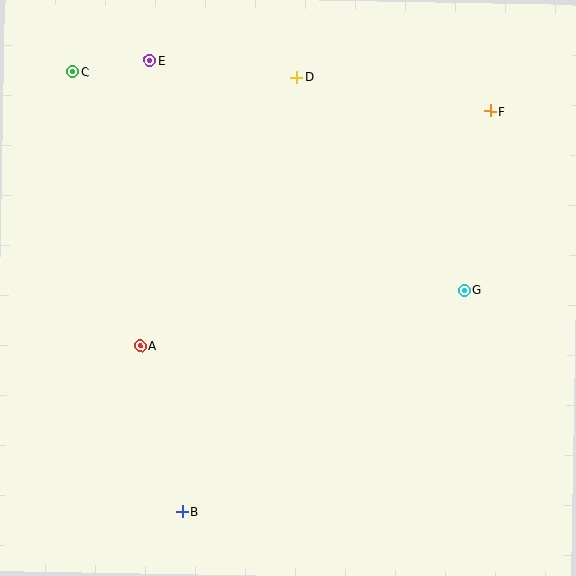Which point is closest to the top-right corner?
Point F is closest to the top-right corner.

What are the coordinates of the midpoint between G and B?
The midpoint between G and B is at (323, 401).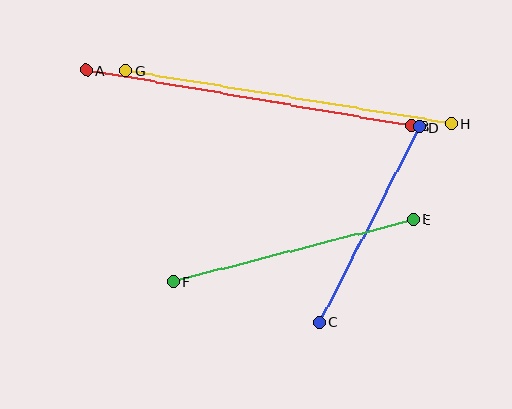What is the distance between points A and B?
The distance is approximately 330 pixels.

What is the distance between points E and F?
The distance is approximately 248 pixels.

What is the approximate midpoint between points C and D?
The midpoint is at approximately (369, 225) pixels.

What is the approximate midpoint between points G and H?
The midpoint is at approximately (288, 97) pixels.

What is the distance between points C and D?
The distance is approximately 219 pixels.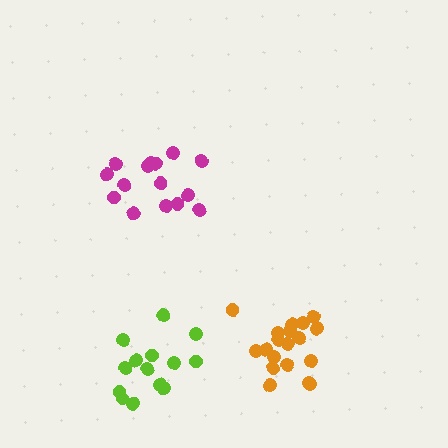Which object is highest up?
The magenta cluster is topmost.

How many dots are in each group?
Group 1: 14 dots, Group 2: 19 dots, Group 3: 15 dots (48 total).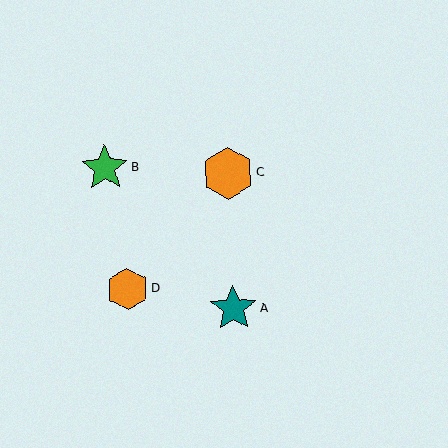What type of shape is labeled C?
Shape C is an orange hexagon.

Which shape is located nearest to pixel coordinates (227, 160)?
The orange hexagon (labeled C) at (228, 173) is nearest to that location.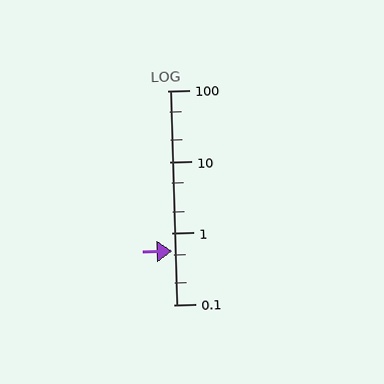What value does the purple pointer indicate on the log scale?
The pointer indicates approximately 0.56.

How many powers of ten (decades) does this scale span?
The scale spans 3 decades, from 0.1 to 100.